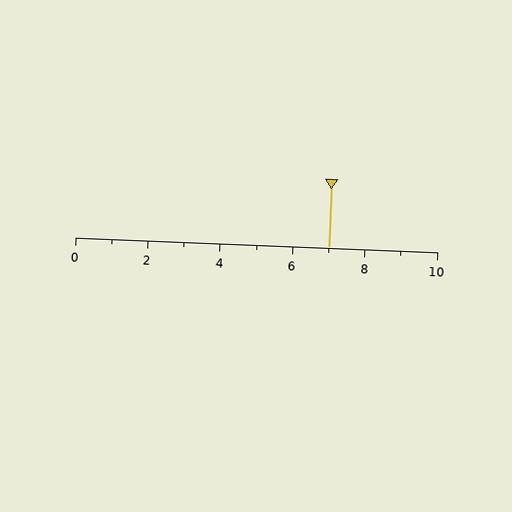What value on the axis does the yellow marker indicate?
The marker indicates approximately 7.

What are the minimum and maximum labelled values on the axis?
The axis runs from 0 to 10.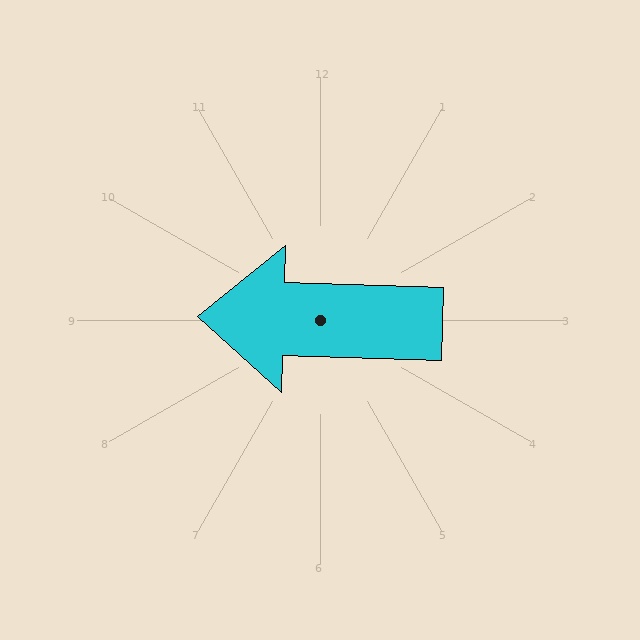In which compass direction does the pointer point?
West.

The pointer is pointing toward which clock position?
Roughly 9 o'clock.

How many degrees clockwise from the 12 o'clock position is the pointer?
Approximately 272 degrees.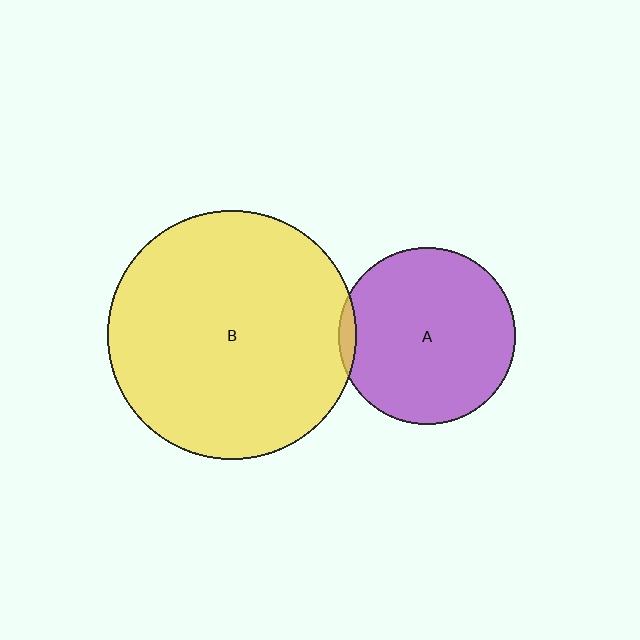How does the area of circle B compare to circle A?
Approximately 2.0 times.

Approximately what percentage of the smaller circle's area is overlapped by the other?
Approximately 5%.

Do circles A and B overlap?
Yes.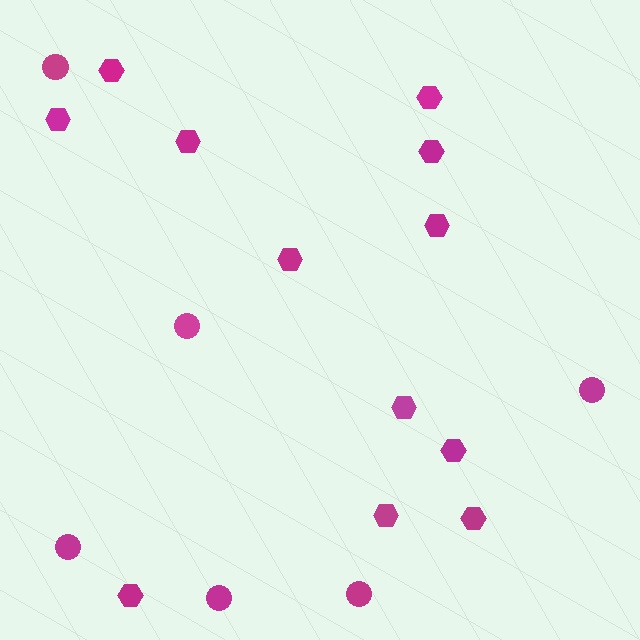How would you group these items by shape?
There are 2 groups: one group of circles (6) and one group of hexagons (12).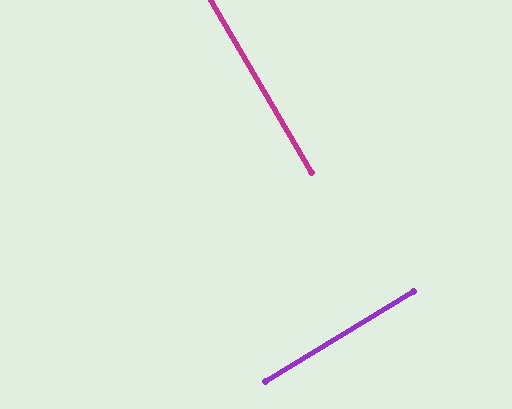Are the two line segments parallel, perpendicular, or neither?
Perpendicular — they meet at approximately 89°.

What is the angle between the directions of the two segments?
Approximately 89 degrees.